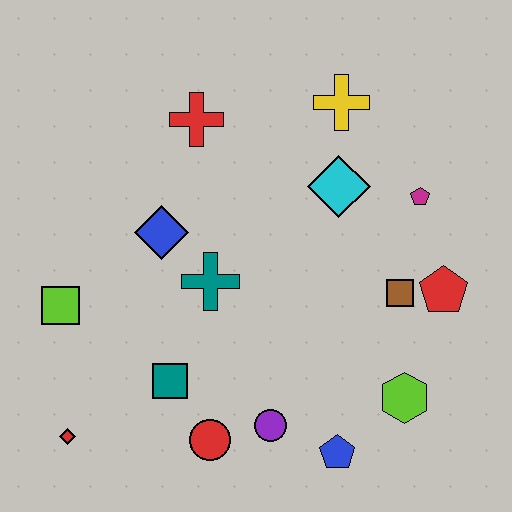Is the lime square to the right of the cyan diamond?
No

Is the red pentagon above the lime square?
Yes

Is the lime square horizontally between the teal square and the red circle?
No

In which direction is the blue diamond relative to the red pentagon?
The blue diamond is to the left of the red pentagon.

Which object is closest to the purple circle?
The red circle is closest to the purple circle.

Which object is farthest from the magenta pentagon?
The red diamond is farthest from the magenta pentagon.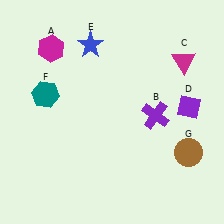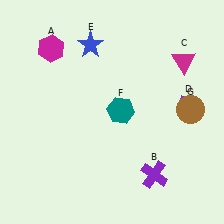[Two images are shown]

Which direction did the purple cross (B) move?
The purple cross (B) moved down.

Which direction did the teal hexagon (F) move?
The teal hexagon (F) moved right.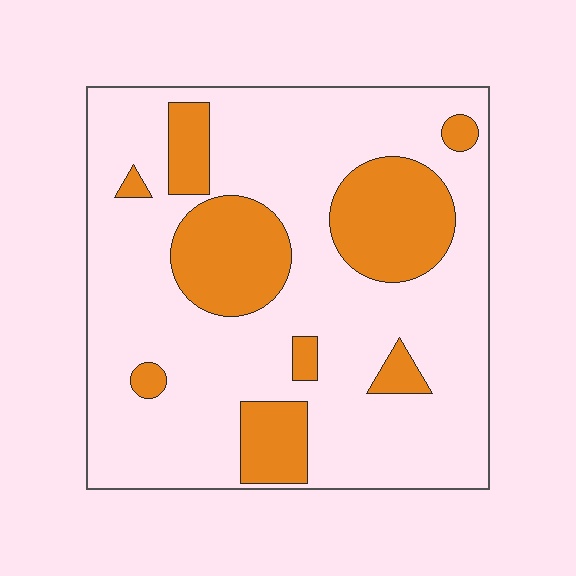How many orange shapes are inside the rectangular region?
9.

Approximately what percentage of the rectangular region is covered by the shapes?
Approximately 25%.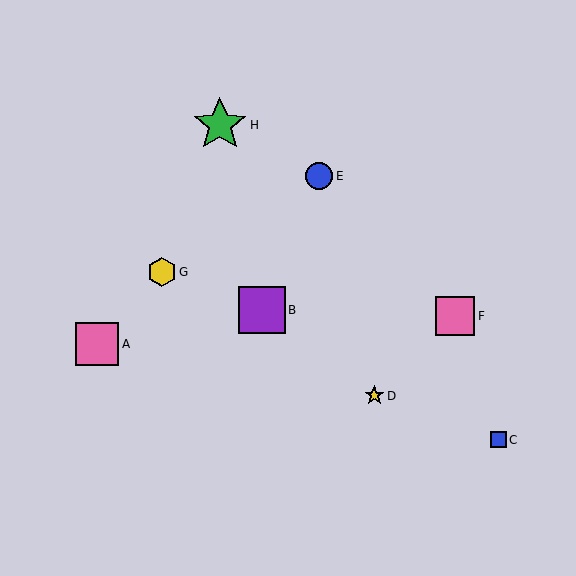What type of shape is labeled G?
Shape G is a yellow hexagon.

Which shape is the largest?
The green star (labeled H) is the largest.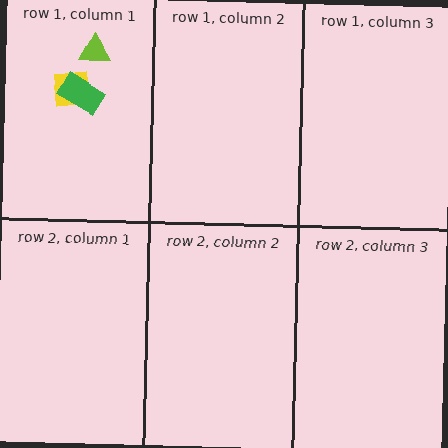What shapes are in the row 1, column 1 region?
The lime triangle, the yellow square, the green rectangle.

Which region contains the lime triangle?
The row 1, column 1 region.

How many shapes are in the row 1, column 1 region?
3.